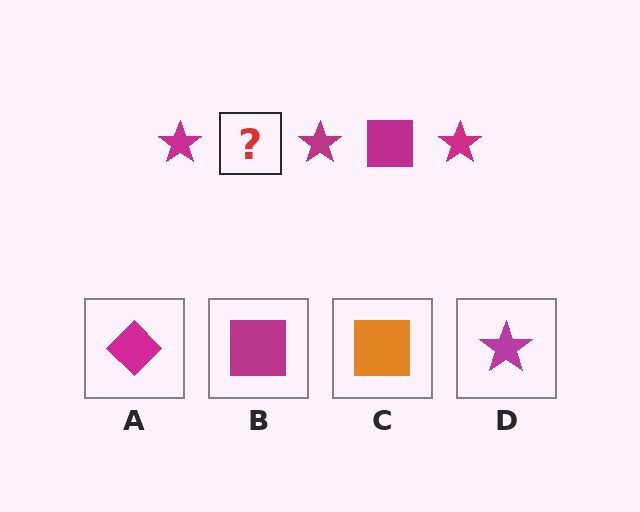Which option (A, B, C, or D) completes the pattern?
B.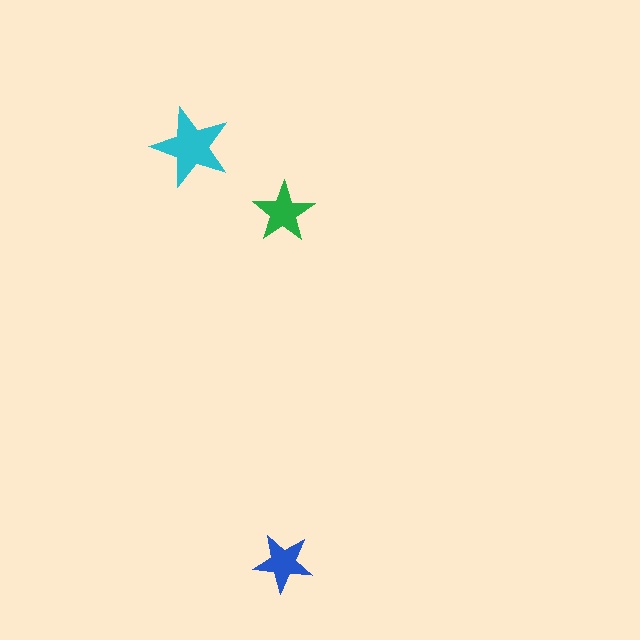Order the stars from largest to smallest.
the cyan one, the green one, the blue one.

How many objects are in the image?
There are 3 objects in the image.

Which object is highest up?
The cyan star is topmost.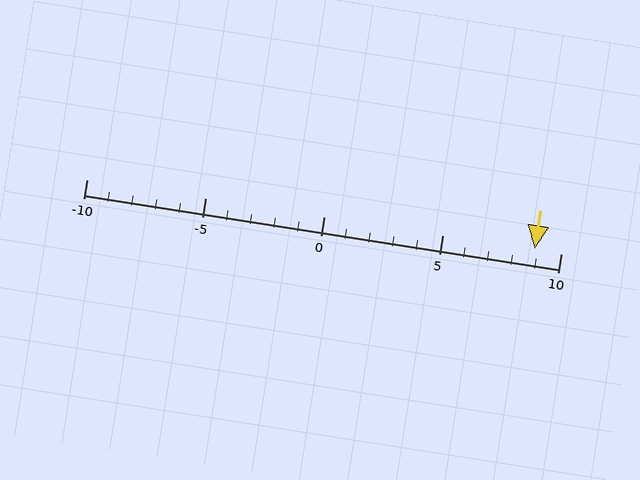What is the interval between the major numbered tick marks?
The major tick marks are spaced 5 units apart.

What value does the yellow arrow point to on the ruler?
The yellow arrow points to approximately 9.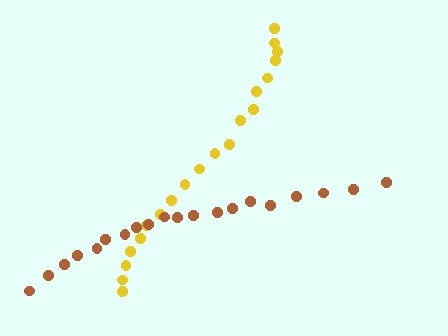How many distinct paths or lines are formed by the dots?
There are 2 distinct paths.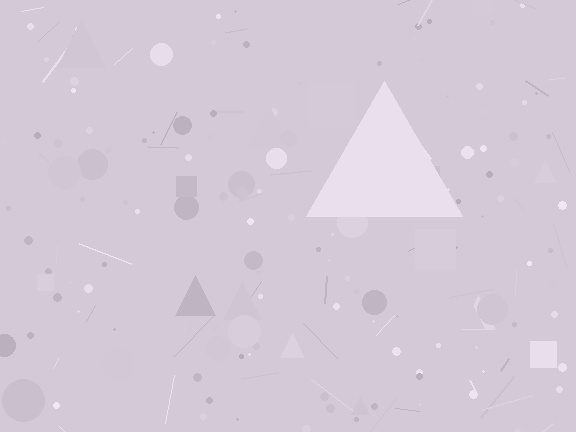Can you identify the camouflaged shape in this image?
The camouflaged shape is a triangle.